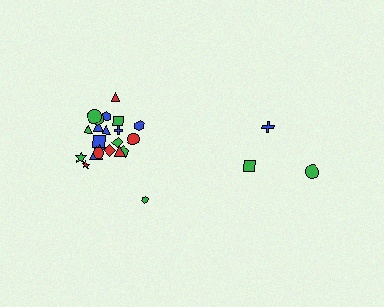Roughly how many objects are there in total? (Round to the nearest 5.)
Roughly 25 objects in total.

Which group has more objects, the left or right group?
The left group.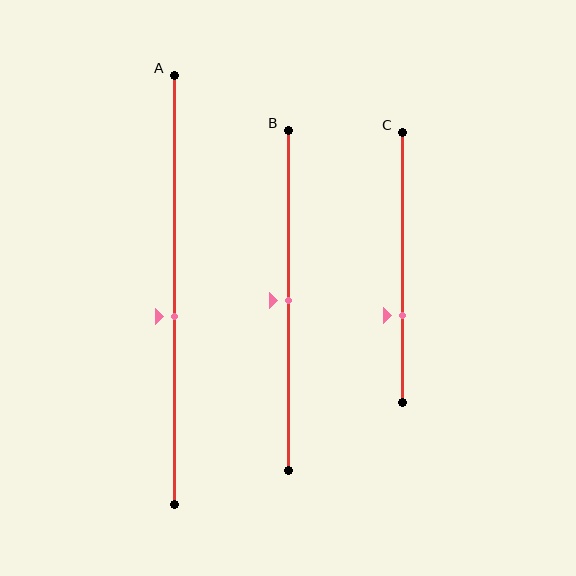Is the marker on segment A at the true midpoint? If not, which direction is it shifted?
No, the marker on segment A is shifted downward by about 6% of the segment length.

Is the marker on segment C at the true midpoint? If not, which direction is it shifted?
No, the marker on segment C is shifted downward by about 18% of the segment length.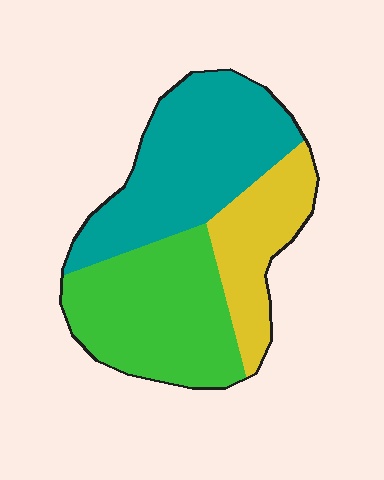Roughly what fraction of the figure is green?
Green covers around 35% of the figure.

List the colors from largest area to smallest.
From largest to smallest: teal, green, yellow.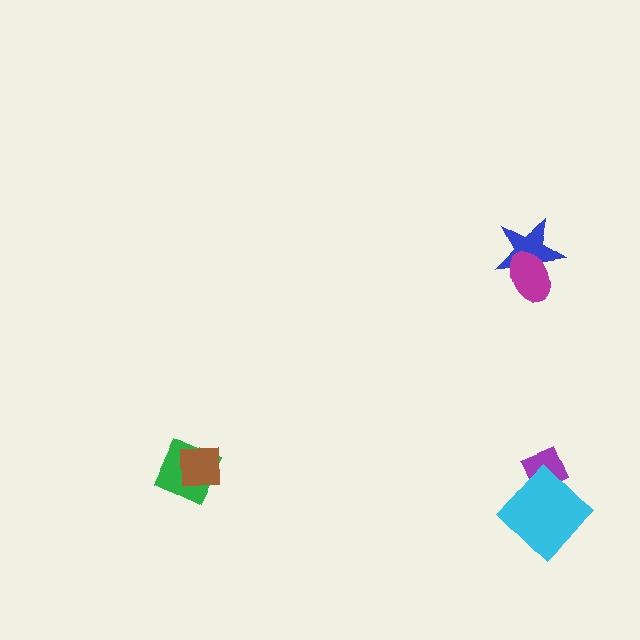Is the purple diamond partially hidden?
Yes, it is partially covered by another shape.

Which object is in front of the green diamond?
The brown square is in front of the green diamond.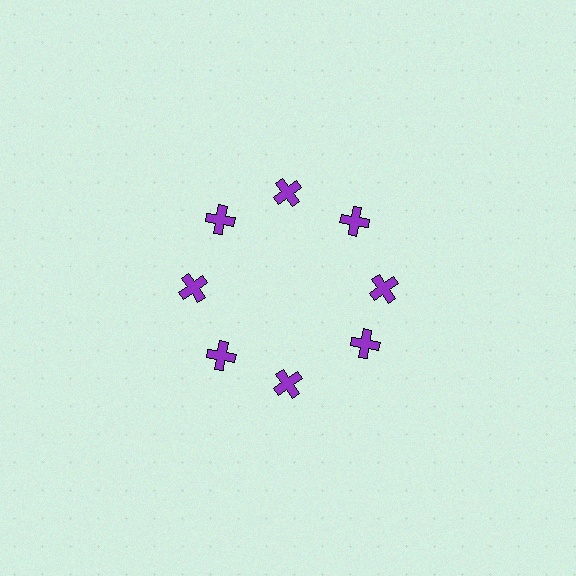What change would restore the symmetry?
The symmetry would be restored by rotating it back into even spacing with its neighbors so that all 8 crosses sit at equal angles and equal distance from the center.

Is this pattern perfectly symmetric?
No. The 8 purple crosses are arranged in a ring, but one element near the 4 o'clock position is rotated out of alignment along the ring, breaking the 8-fold rotational symmetry.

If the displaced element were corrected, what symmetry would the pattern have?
It would have 8-fold rotational symmetry — the pattern would map onto itself every 45 degrees.